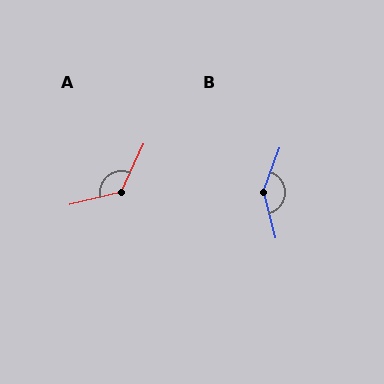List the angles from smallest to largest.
A (129°), B (146°).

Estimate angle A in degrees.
Approximately 129 degrees.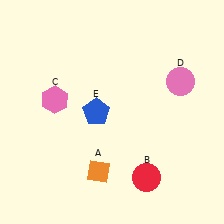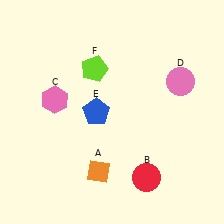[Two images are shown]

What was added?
A lime pentagon (F) was added in Image 2.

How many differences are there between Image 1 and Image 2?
There is 1 difference between the two images.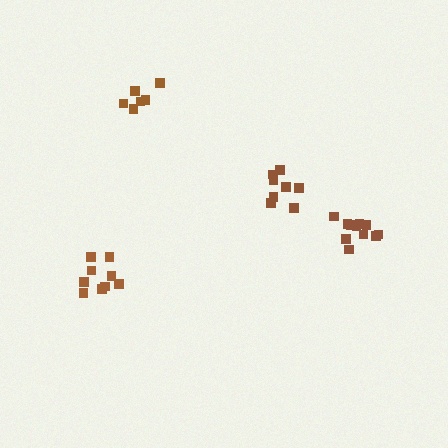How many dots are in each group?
Group 1: 9 dots, Group 2: 6 dots, Group 3: 8 dots, Group 4: 11 dots (34 total).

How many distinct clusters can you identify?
There are 4 distinct clusters.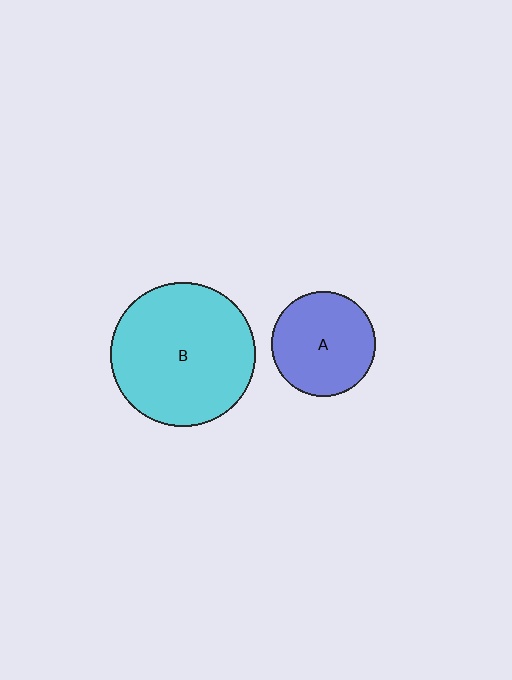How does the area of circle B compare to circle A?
Approximately 1.9 times.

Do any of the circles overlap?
No, none of the circles overlap.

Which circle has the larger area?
Circle B (cyan).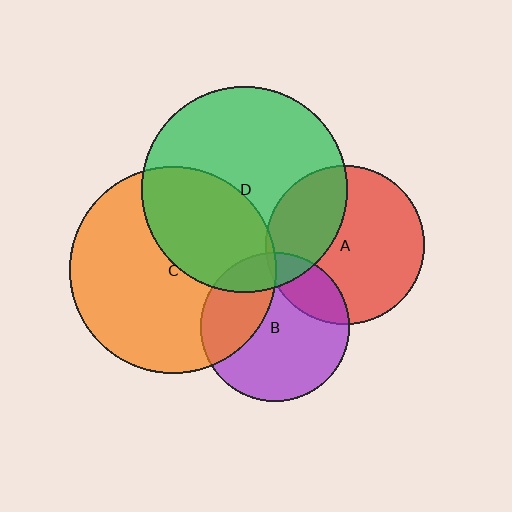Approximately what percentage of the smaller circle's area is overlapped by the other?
Approximately 35%.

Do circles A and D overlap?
Yes.